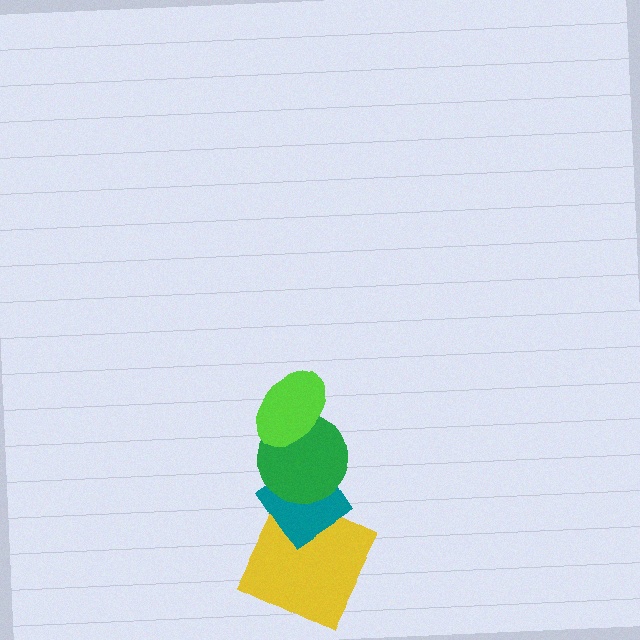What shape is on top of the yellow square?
The teal diamond is on top of the yellow square.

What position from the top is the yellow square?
The yellow square is 4th from the top.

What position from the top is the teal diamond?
The teal diamond is 3rd from the top.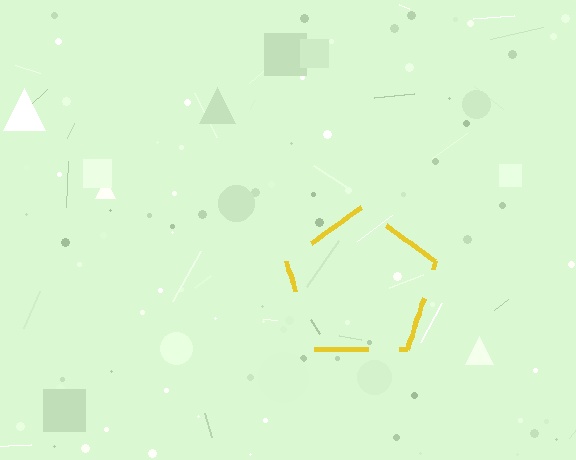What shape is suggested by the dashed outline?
The dashed outline suggests a pentagon.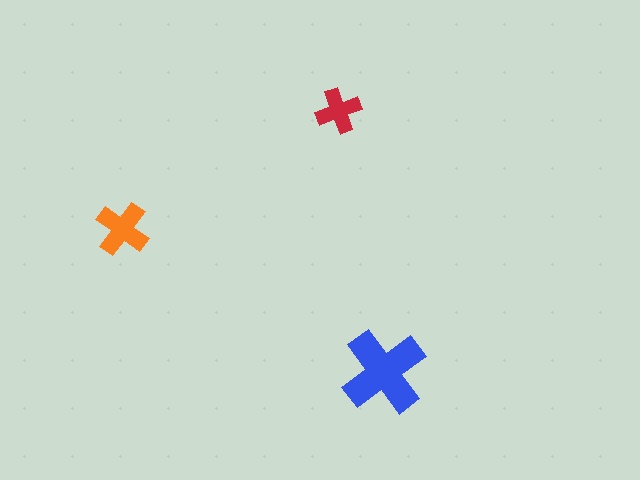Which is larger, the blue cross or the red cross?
The blue one.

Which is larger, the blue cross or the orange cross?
The blue one.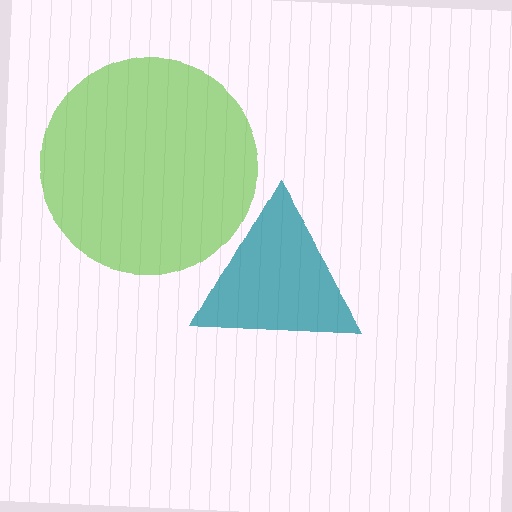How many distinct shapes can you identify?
There are 2 distinct shapes: a lime circle, a teal triangle.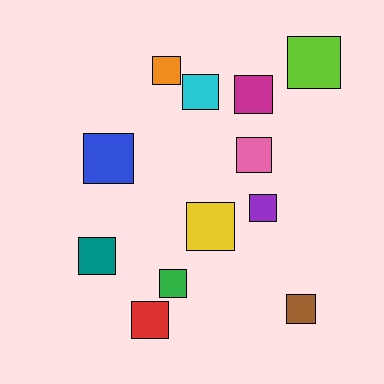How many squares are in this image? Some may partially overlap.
There are 12 squares.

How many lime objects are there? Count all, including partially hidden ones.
There is 1 lime object.